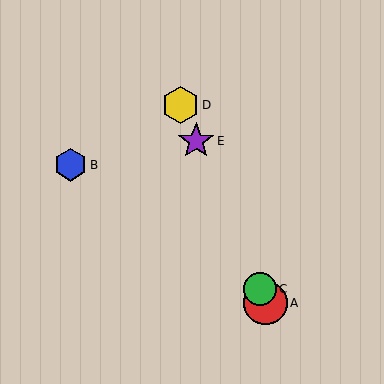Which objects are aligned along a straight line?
Objects A, C, D, E are aligned along a straight line.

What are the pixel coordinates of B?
Object B is at (71, 165).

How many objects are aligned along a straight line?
4 objects (A, C, D, E) are aligned along a straight line.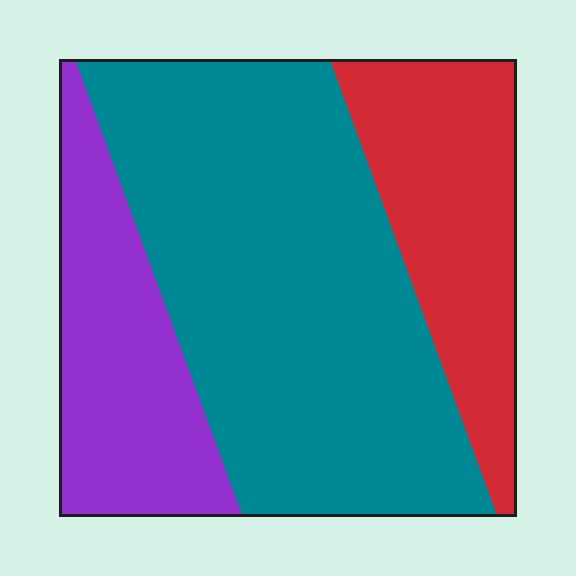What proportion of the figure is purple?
Purple takes up about one fifth (1/5) of the figure.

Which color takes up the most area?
Teal, at roughly 55%.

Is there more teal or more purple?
Teal.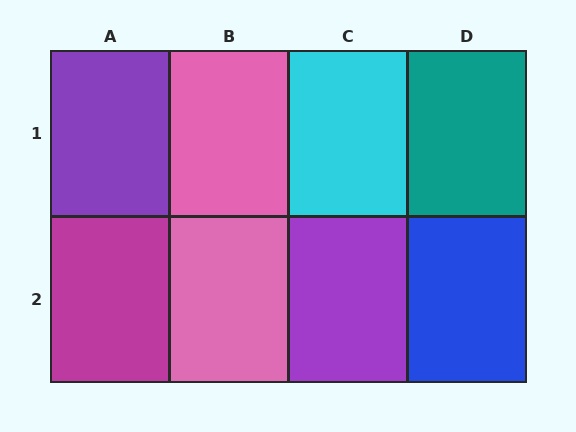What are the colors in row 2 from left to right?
Magenta, pink, purple, blue.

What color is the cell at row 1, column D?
Teal.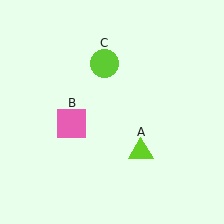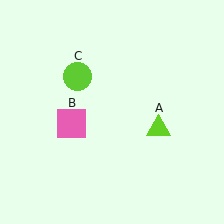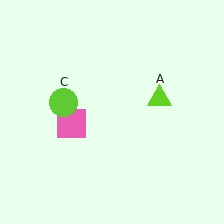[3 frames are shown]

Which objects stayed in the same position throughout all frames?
Pink square (object B) remained stationary.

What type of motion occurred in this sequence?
The lime triangle (object A), lime circle (object C) rotated counterclockwise around the center of the scene.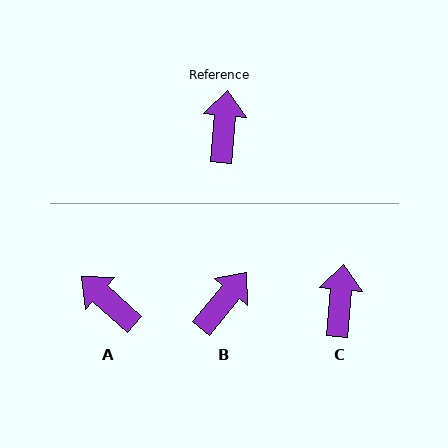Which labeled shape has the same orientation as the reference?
C.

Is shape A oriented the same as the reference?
No, it is off by about 52 degrees.